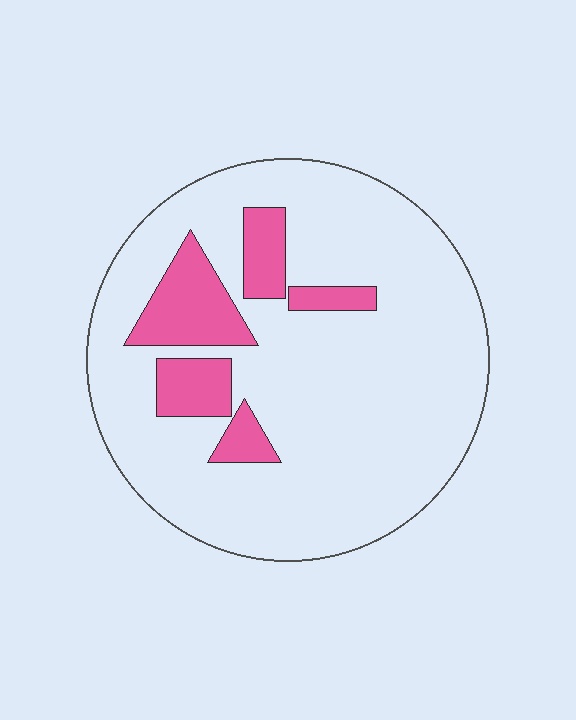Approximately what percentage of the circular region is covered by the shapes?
Approximately 15%.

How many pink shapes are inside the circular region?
5.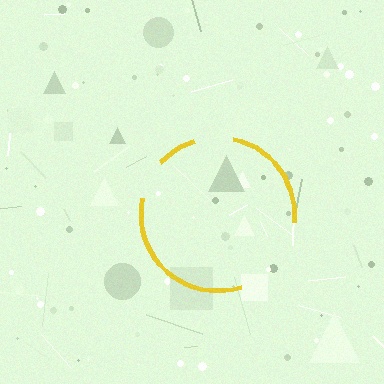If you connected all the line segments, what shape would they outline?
They would outline a circle.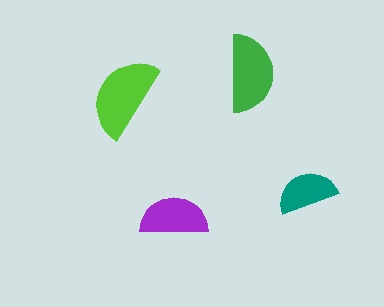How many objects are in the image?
There are 4 objects in the image.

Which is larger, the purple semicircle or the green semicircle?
The green one.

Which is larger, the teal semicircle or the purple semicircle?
The purple one.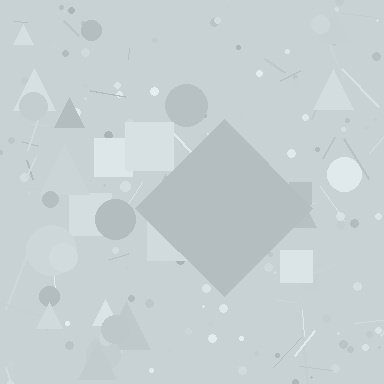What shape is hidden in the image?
A diamond is hidden in the image.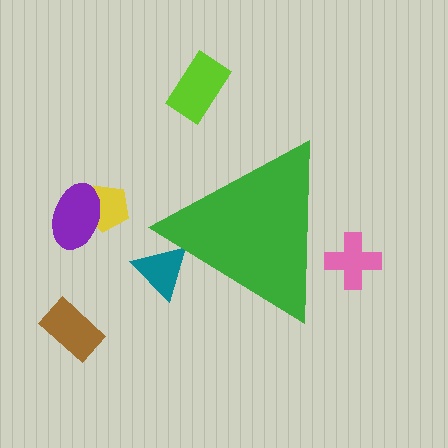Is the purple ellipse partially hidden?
No, the purple ellipse is fully visible.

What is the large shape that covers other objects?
A green triangle.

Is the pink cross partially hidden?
Yes, the pink cross is partially hidden behind the green triangle.